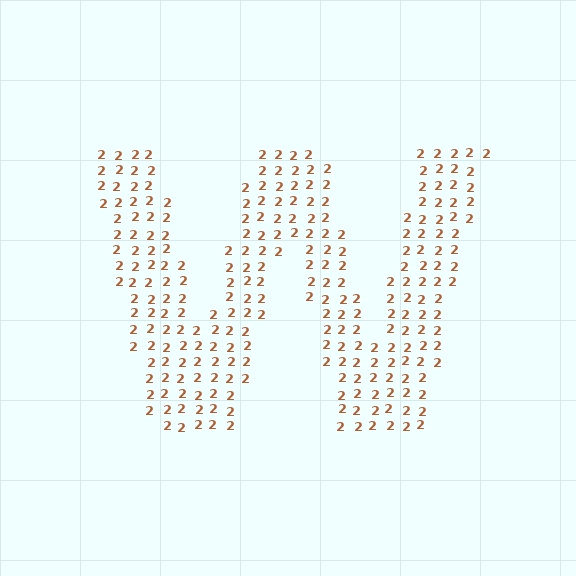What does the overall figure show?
The overall figure shows the letter W.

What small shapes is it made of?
It is made of small digit 2's.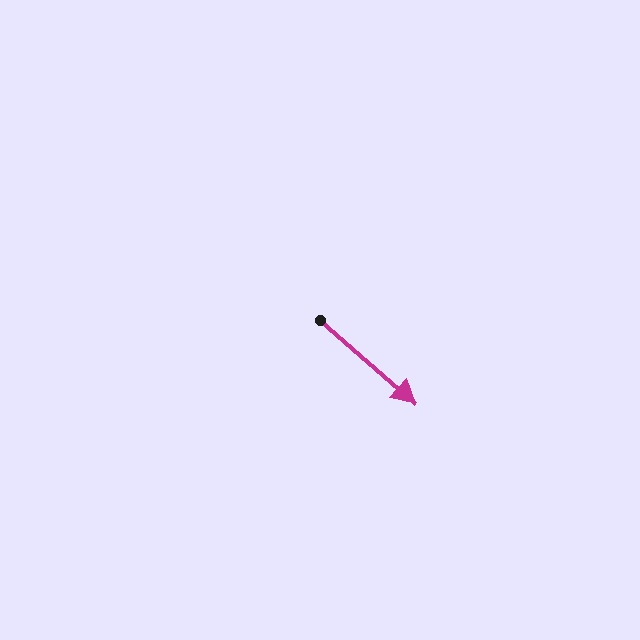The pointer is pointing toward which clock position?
Roughly 4 o'clock.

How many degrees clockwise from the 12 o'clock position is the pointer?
Approximately 131 degrees.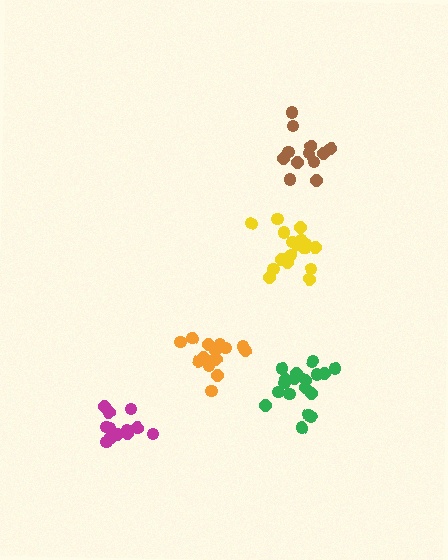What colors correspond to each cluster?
The clusters are colored: brown, green, magenta, orange, yellow.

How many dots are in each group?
Group 1: 12 dots, Group 2: 18 dots, Group 3: 13 dots, Group 4: 17 dots, Group 5: 18 dots (78 total).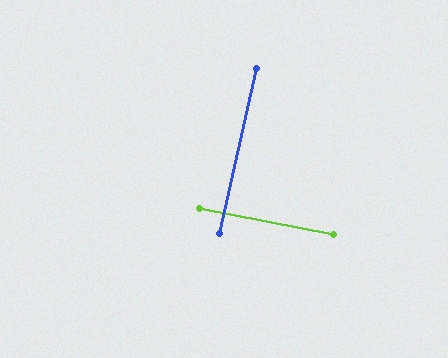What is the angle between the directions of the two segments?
Approximately 88 degrees.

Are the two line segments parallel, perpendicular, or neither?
Perpendicular — they meet at approximately 88°.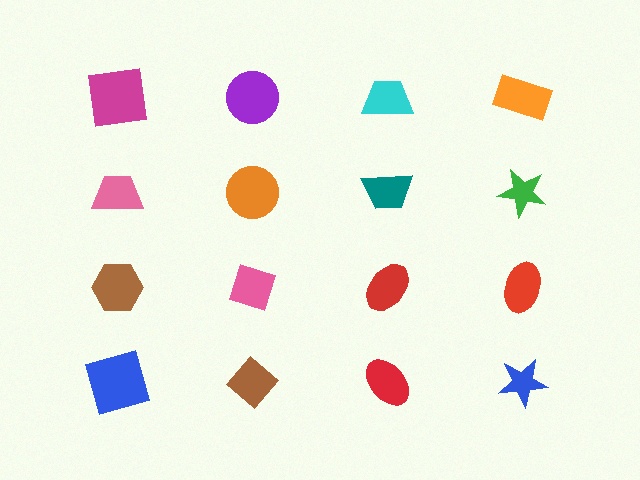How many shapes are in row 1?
4 shapes.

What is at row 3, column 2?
A pink diamond.